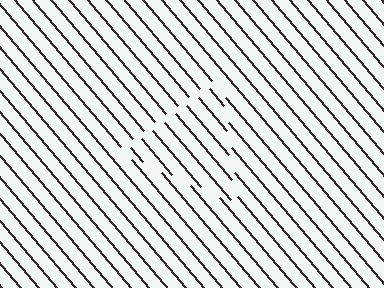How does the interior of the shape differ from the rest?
The interior of the shape contains the same grating, shifted by half a period — the contour is defined by the phase discontinuity where line-ends from the inner and outer gratings abut.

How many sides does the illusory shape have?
3 sides — the line-ends trace a triangle.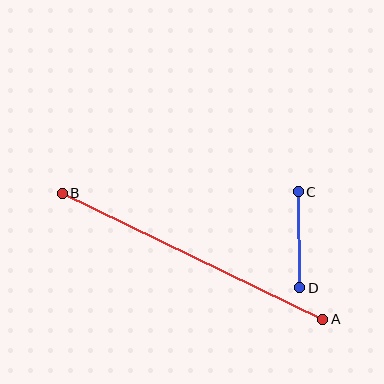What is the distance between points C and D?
The distance is approximately 96 pixels.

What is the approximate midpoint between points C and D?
The midpoint is at approximately (299, 240) pixels.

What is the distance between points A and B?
The distance is approximately 289 pixels.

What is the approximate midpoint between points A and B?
The midpoint is at approximately (192, 256) pixels.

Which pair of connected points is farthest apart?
Points A and B are farthest apart.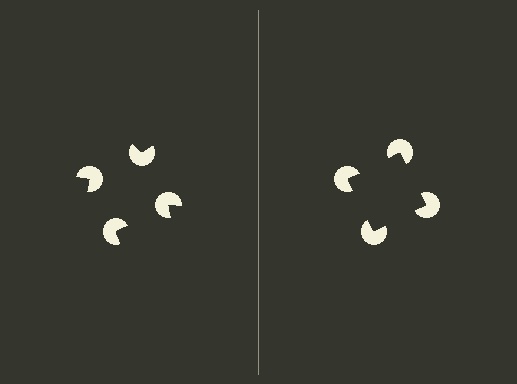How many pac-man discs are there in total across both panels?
8 — 4 on each side.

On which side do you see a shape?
An illusory square appears on the right side. On the left side the wedge cuts are rotated, so no coherent shape forms.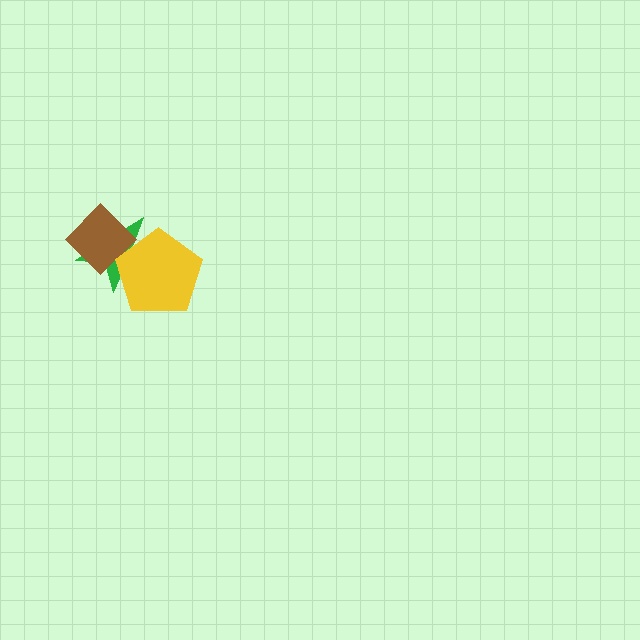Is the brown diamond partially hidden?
Yes, it is partially covered by another shape.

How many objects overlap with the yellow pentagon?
2 objects overlap with the yellow pentagon.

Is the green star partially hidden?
Yes, it is partially covered by another shape.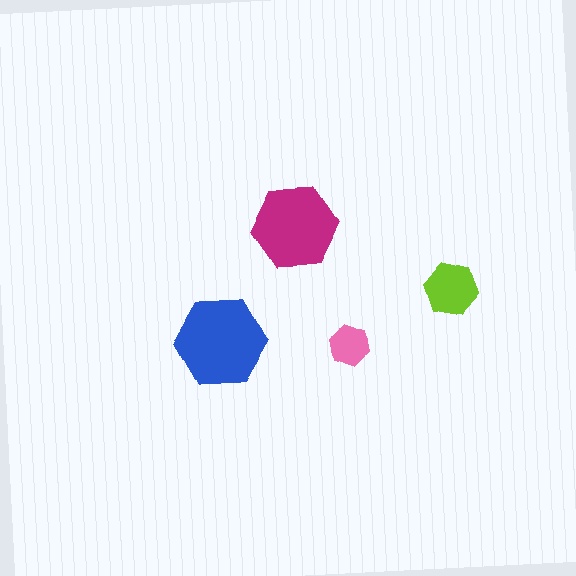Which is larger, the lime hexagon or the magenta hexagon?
The magenta one.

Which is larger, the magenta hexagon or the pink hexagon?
The magenta one.